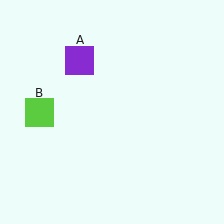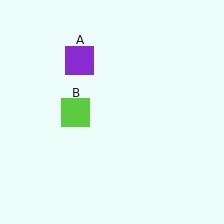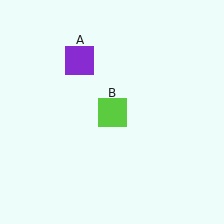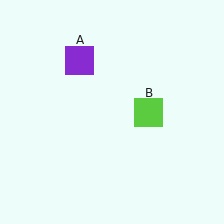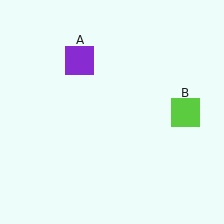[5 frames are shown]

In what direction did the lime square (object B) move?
The lime square (object B) moved right.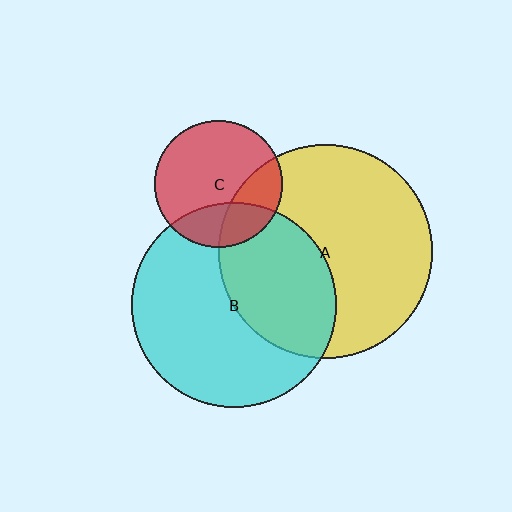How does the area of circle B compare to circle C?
Approximately 2.6 times.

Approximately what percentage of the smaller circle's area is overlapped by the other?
Approximately 25%.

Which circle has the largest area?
Circle A (yellow).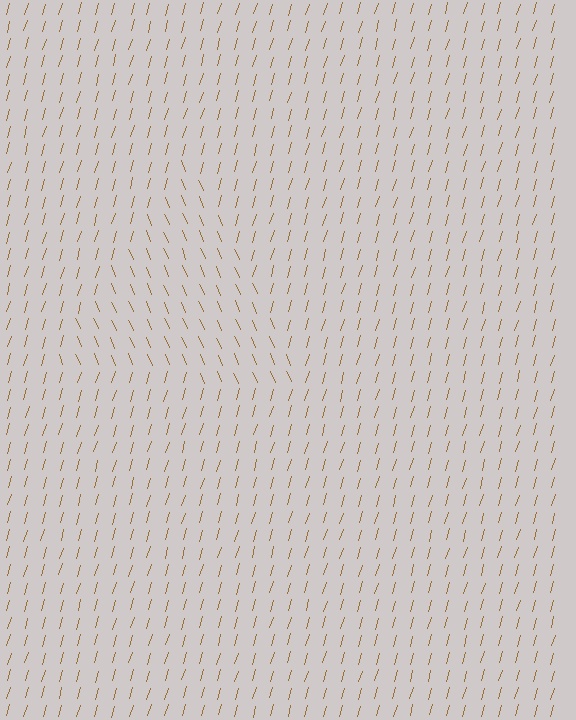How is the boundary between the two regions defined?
The boundary is defined purely by a change in line orientation (approximately 40 degrees difference). All lines are the same color and thickness.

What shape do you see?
I see a triangle.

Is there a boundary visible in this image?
Yes, there is a texture boundary formed by a change in line orientation.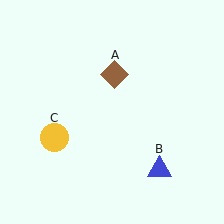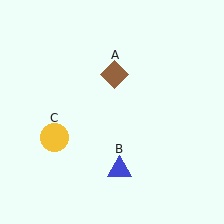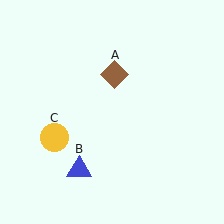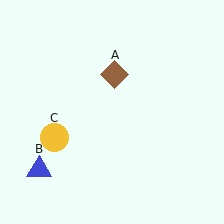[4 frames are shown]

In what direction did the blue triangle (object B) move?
The blue triangle (object B) moved left.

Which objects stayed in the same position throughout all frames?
Brown diamond (object A) and yellow circle (object C) remained stationary.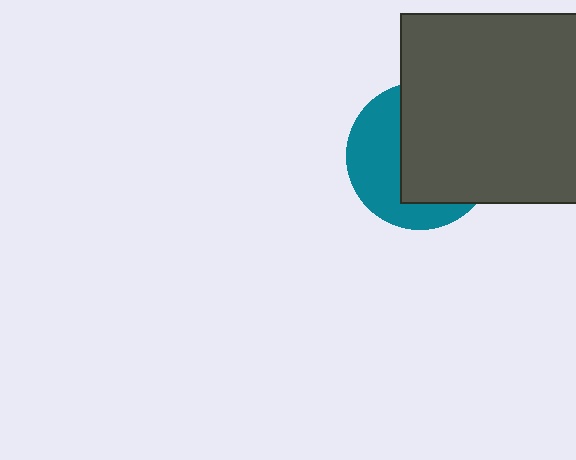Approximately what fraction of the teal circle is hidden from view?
Roughly 58% of the teal circle is hidden behind the dark gray square.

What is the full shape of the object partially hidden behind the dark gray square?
The partially hidden object is a teal circle.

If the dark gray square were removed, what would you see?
You would see the complete teal circle.